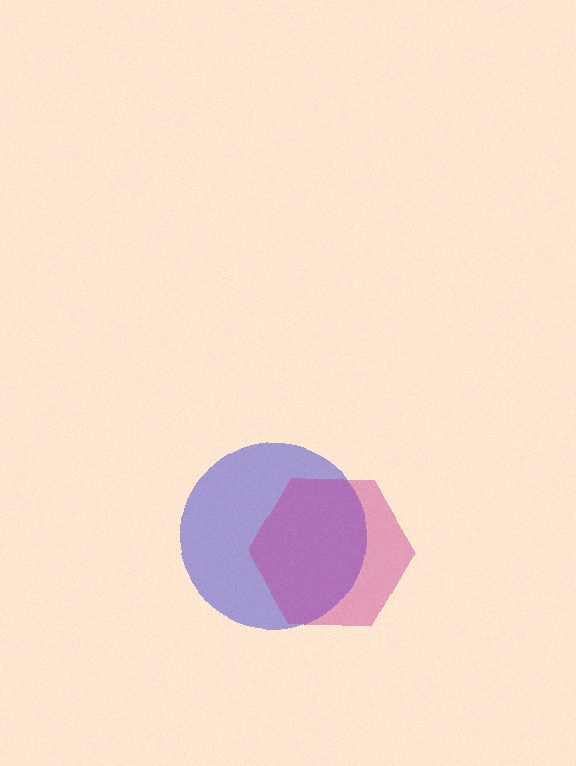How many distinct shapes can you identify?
There are 2 distinct shapes: a blue circle, a magenta hexagon.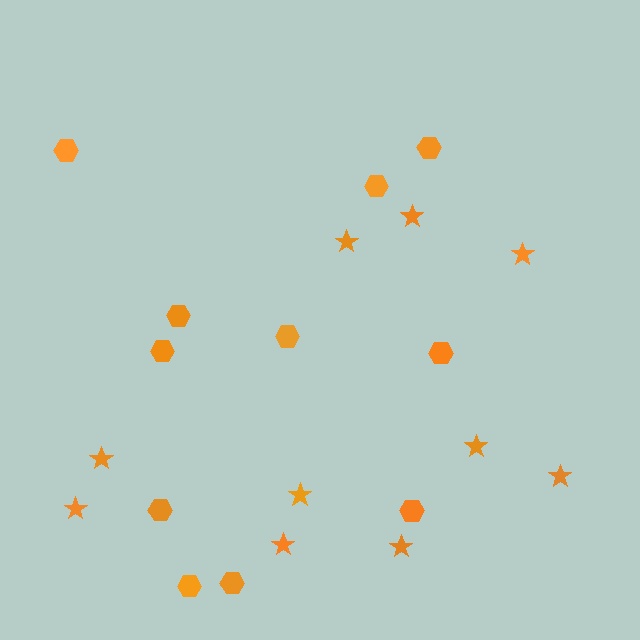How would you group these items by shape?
There are 2 groups: one group of hexagons (11) and one group of stars (10).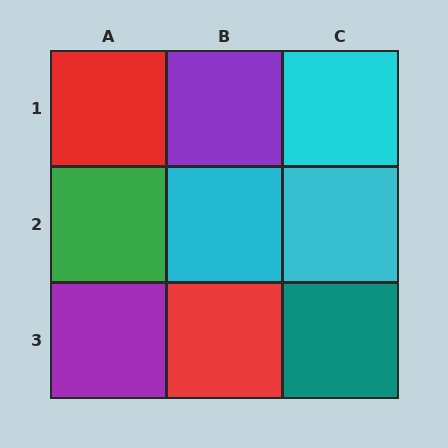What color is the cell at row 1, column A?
Red.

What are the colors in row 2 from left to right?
Green, cyan, cyan.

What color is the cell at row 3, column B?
Red.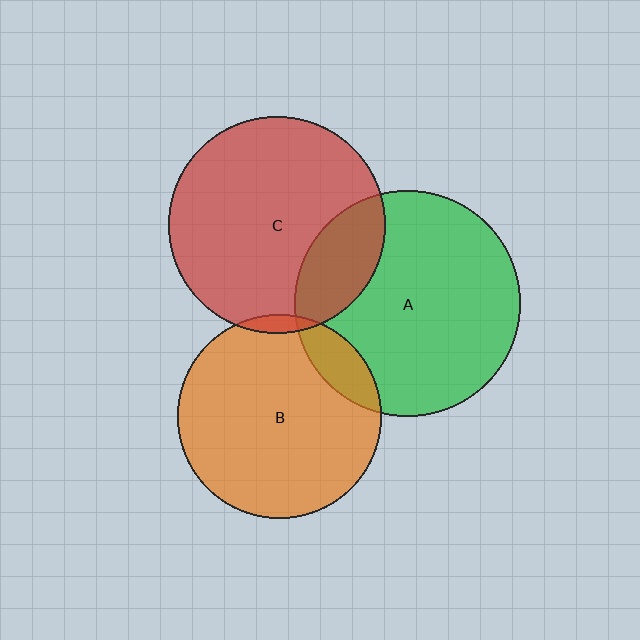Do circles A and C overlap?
Yes.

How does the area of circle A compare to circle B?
Approximately 1.2 times.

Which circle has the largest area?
Circle A (green).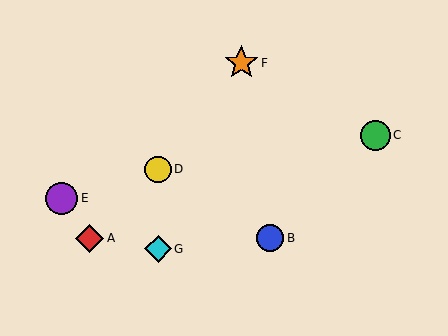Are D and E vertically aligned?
No, D is at x≈158 and E is at x≈61.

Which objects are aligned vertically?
Objects D, G are aligned vertically.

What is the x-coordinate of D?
Object D is at x≈158.